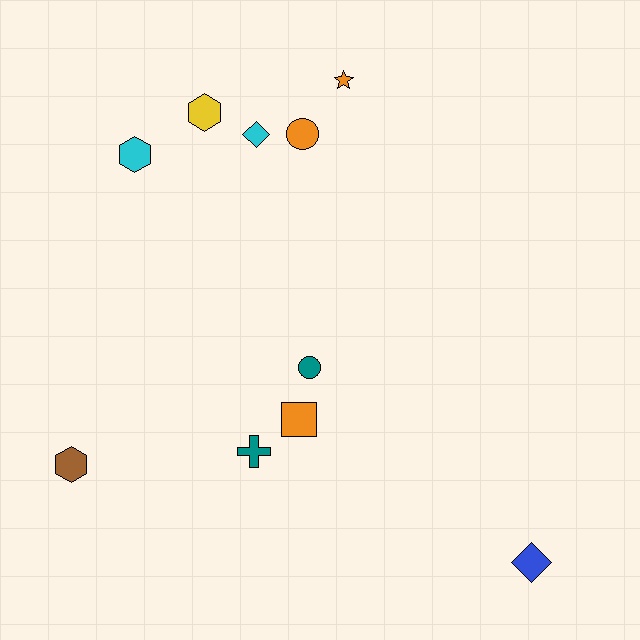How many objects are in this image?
There are 10 objects.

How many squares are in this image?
There is 1 square.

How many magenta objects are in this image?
There are no magenta objects.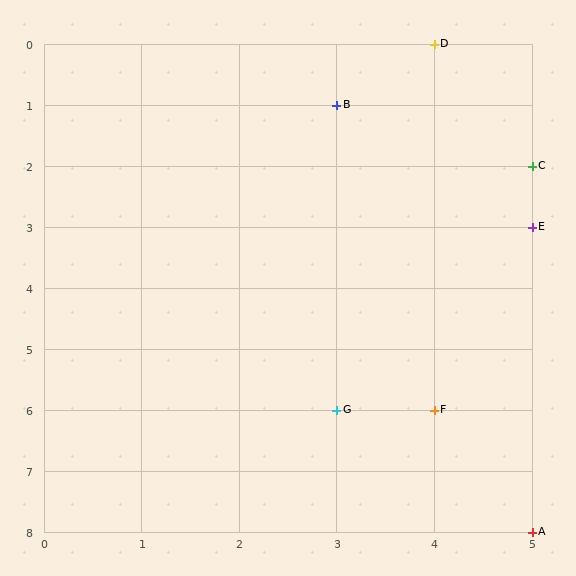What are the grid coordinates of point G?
Point G is at grid coordinates (3, 6).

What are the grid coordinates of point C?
Point C is at grid coordinates (5, 2).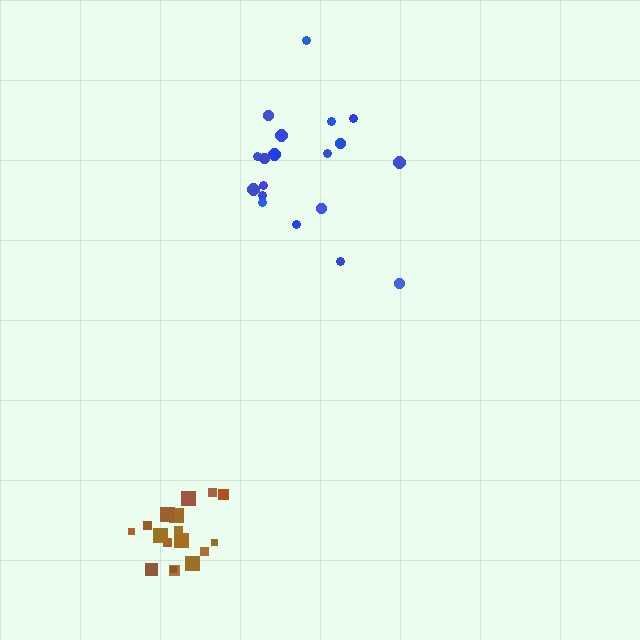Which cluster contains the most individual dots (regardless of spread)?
Blue (19).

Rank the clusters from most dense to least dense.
brown, blue.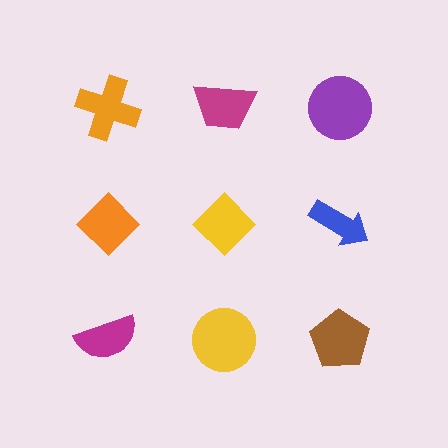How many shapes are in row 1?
3 shapes.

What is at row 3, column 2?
A yellow circle.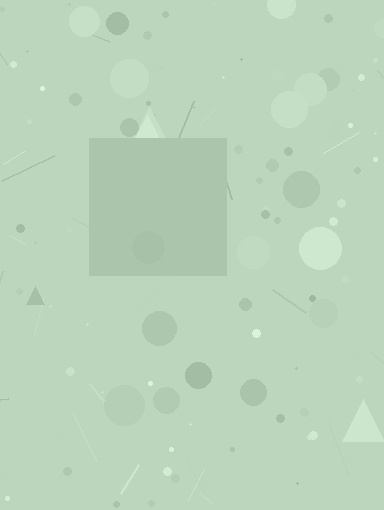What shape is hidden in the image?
A square is hidden in the image.